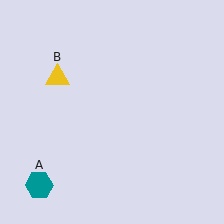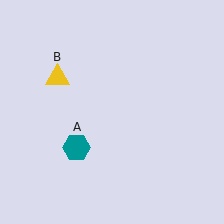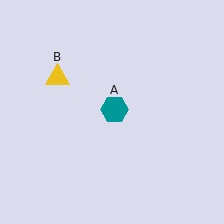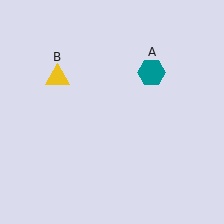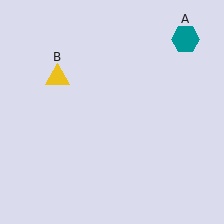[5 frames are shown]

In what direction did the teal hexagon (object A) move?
The teal hexagon (object A) moved up and to the right.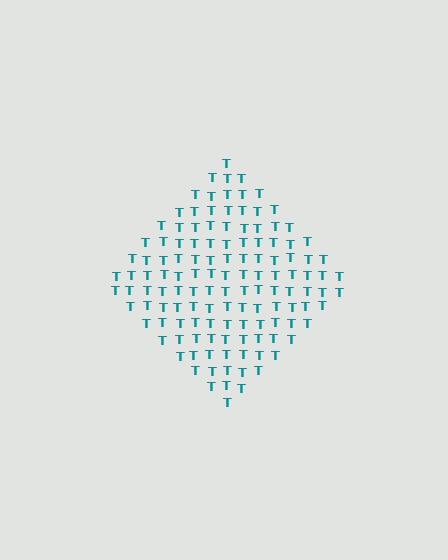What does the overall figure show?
The overall figure shows a diamond.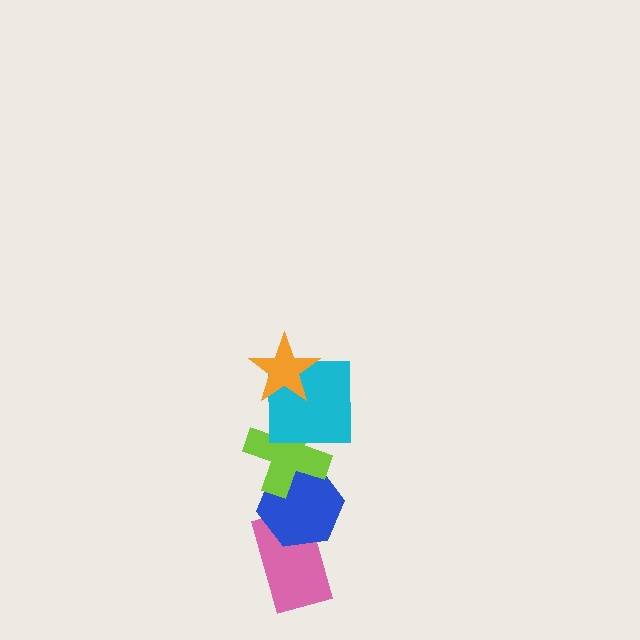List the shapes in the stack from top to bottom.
From top to bottom: the orange star, the cyan square, the lime cross, the blue hexagon, the pink rectangle.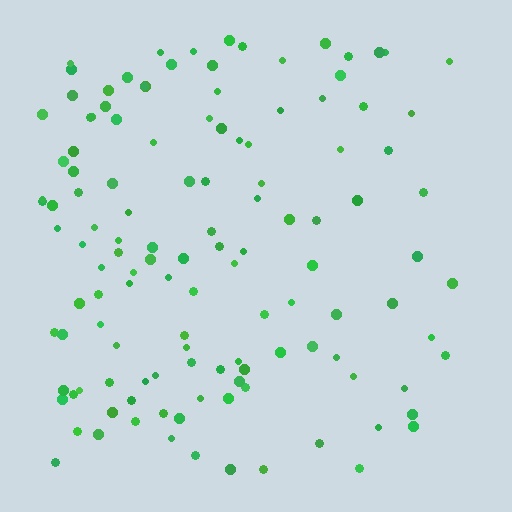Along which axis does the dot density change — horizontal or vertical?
Horizontal.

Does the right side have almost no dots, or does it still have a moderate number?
Still a moderate number, just noticeably fewer than the left.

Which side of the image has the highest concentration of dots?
The left.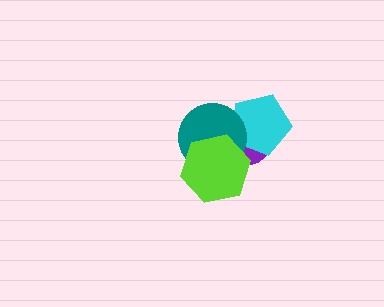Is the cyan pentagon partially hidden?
Yes, it is partially covered by another shape.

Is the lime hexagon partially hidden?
No, no other shape covers it.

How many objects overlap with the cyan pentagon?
2 objects overlap with the cyan pentagon.